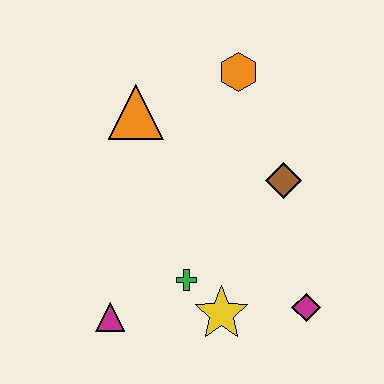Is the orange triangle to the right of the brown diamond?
No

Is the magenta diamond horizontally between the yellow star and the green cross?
No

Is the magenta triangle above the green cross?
No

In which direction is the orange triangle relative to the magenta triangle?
The orange triangle is above the magenta triangle.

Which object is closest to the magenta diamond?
The yellow star is closest to the magenta diamond.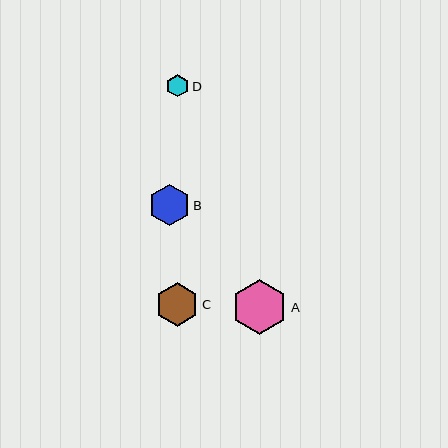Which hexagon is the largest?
Hexagon A is the largest with a size of approximately 56 pixels.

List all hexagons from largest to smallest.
From largest to smallest: A, C, B, D.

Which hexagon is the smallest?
Hexagon D is the smallest with a size of approximately 22 pixels.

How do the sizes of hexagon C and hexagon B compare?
Hexagon C and hexagon B are approximately the same size.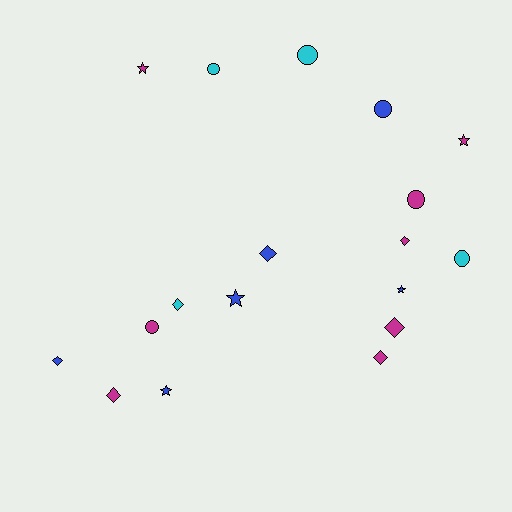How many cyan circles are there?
There are 3 cyan circles.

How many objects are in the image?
There are 18 objects.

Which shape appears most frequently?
Diamond, with 7 objects.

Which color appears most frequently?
Magenta, with 8 objects.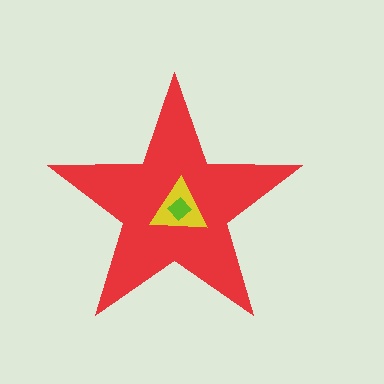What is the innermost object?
The lime diamond.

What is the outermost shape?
The red star.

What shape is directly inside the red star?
The yellow triangle.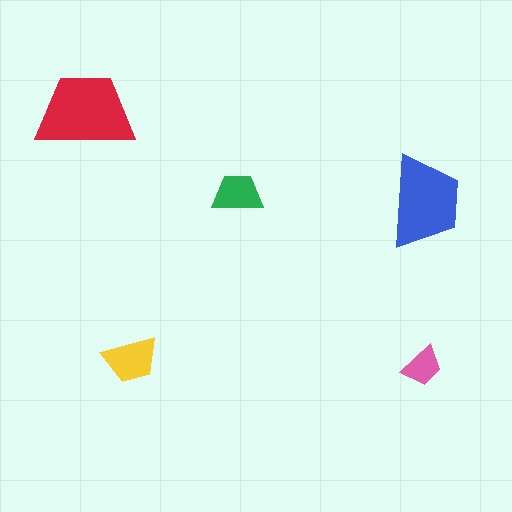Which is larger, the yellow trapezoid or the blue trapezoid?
The blue one.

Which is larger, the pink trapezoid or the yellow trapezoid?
The yellow one.